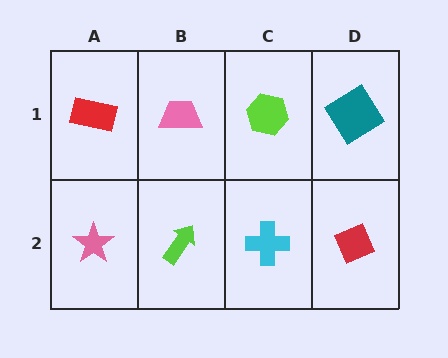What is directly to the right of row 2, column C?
A red diamond.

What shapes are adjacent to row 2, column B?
A pink trapezoid (row 1, column B), a pink star (row 2, column A), a cyan cross (row 2, column C).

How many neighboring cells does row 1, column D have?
2.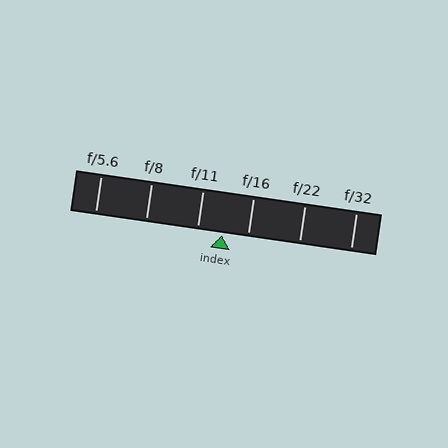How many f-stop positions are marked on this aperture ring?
There are 6 f-stop positions marked.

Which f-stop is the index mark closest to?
The index mark is closest to f/11.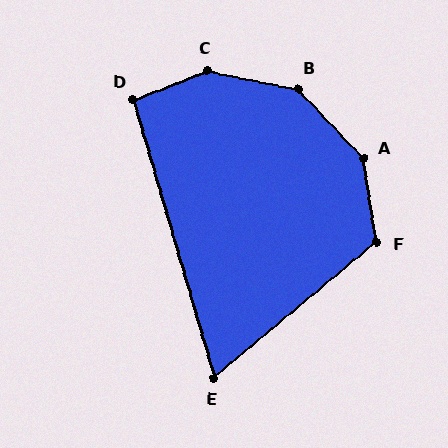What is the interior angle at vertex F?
Approximately 120 degrees (obtuse).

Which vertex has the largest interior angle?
C, at approximately 147 degrees.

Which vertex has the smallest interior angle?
E, at approximately 67 degrees.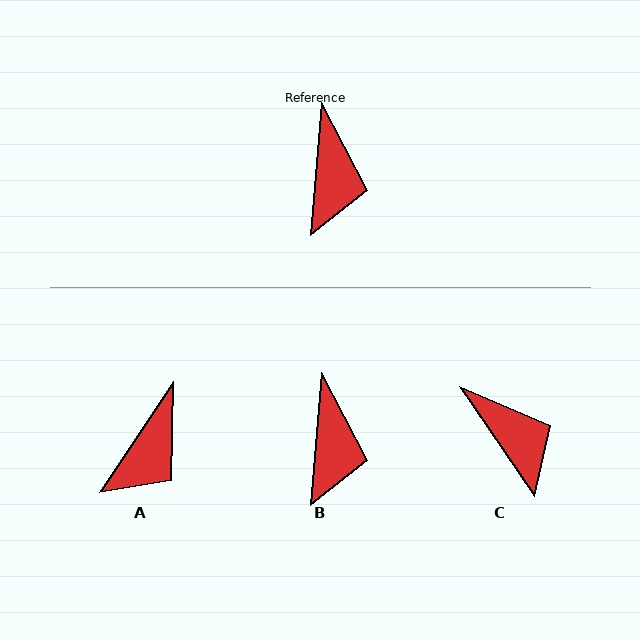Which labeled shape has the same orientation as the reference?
B.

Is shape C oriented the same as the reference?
No, it is off by about 39 degrees.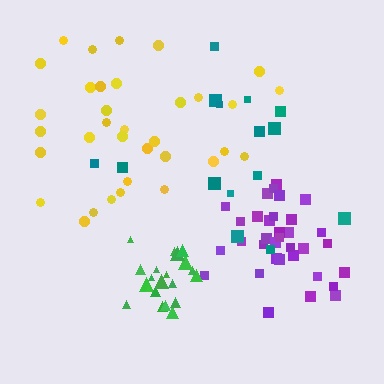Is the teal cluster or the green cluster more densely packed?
Green.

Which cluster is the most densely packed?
Green.